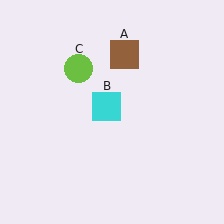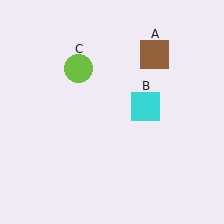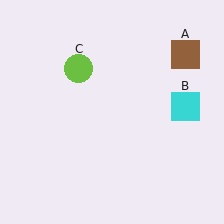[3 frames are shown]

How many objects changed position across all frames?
2 objects changed position: brown square (object A), cyan square (object B).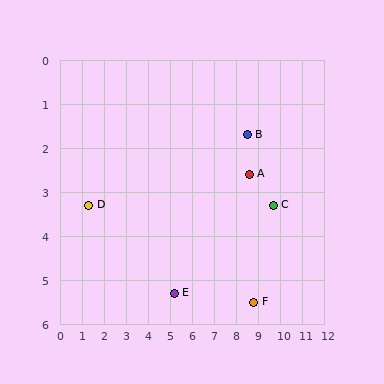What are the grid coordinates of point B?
Point B is at approximately (8.5, 1.7).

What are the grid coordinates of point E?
Point E is at approximately (5.2, 5.3).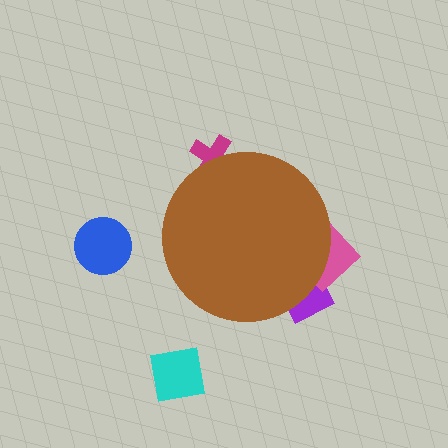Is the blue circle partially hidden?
No, the blue circle is fully visible.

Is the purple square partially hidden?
Yes, the purple square is partially hidden behind the brown circle.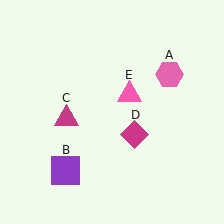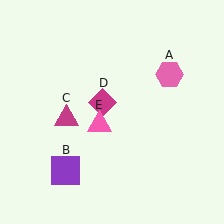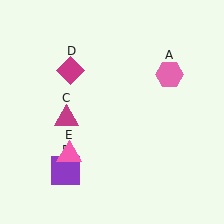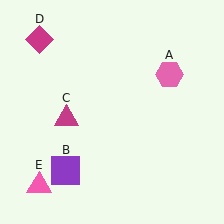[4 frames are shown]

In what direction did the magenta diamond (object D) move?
The magenta diamond (object D) moved up and to the left.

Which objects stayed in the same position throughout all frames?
Pink hexagon (object A) and purple square (object B) and magenta triangle (object C) remained stationary.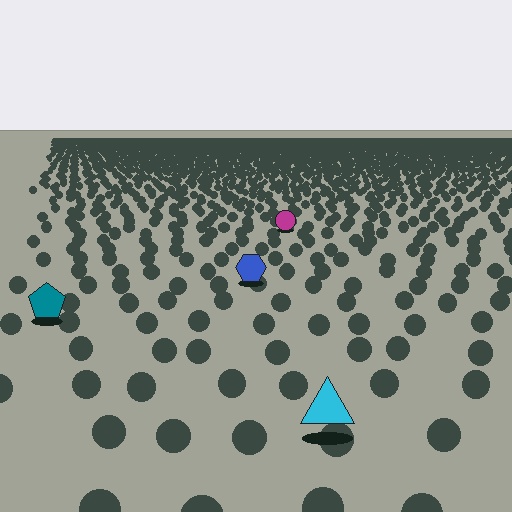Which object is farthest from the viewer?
The magenta circle is farthest from the viewer. It appears smaller and the ground texture around it is denser.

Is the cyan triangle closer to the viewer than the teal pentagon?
Yes. The cyan triangle is closer — you can tell from the texture gradient: the ground texture is coarser near it.